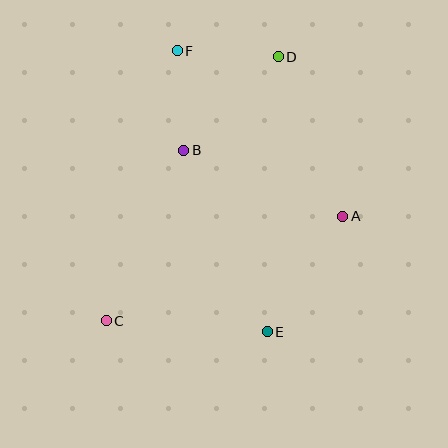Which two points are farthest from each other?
Points C and D are farthest from each other.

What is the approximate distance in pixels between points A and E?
The distance between A and E is approximately 138 pixels.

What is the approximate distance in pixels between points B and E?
The distance between B and E is approximately 200 pixels.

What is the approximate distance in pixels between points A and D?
The distance between A and D is approximately 172 pixels.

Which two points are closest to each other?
Points B and F are closest to each other.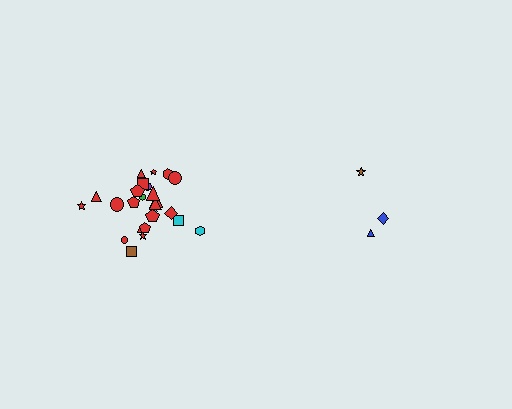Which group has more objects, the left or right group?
The left group.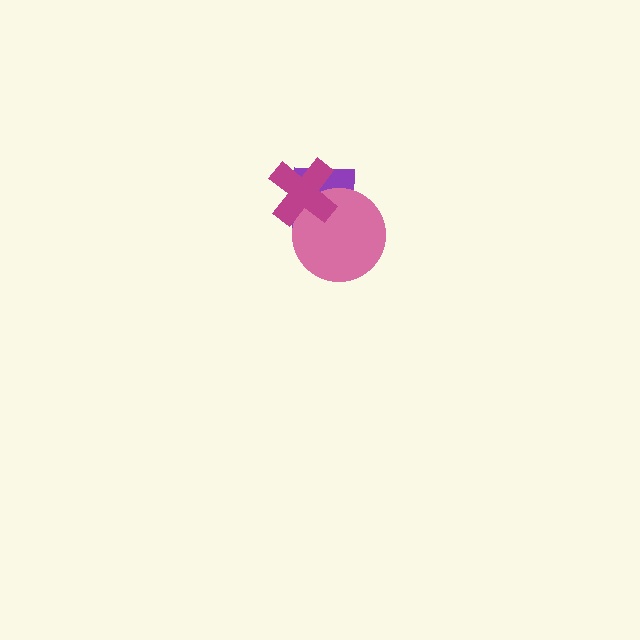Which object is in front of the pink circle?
The magenta cross is in front of the pink circle.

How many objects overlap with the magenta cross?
2 objects overlap with the magenta cross.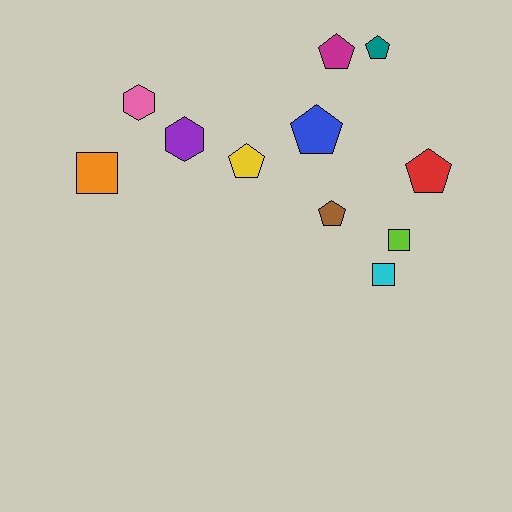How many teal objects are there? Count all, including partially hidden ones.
There is 1 teal object.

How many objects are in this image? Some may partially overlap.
There are 11 objects.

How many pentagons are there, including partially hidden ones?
There are 6 pentagons.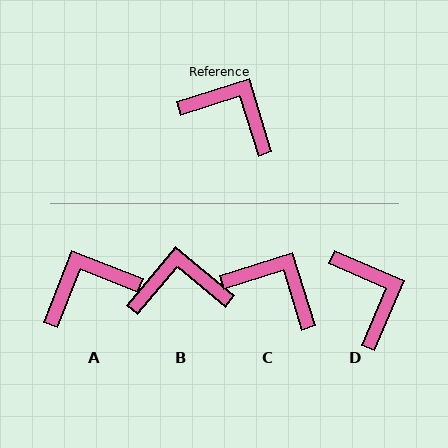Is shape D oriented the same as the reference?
No, it is off by about 40 degrees.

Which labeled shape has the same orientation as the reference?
C.